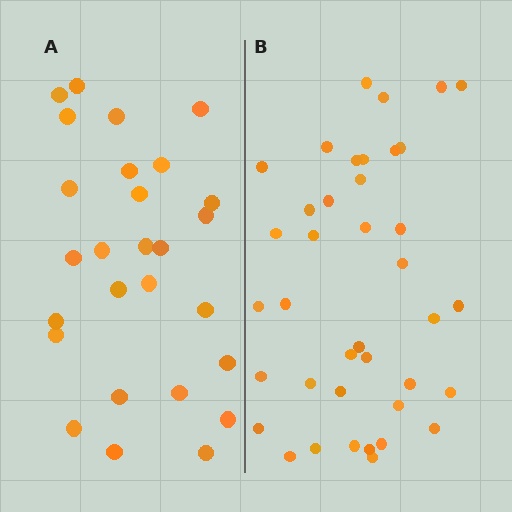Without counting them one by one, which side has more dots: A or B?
Region B (the right region) has more dots.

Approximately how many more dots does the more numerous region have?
Region B has roughly 12 or so more dots than region A.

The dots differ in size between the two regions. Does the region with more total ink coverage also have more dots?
No. Region A has more total ink coverage because its dots are larger, but region B actually contains more individual dots. Total area can be misleading — the number of items is what matters here.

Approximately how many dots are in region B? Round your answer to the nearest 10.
About 40 dots. (The exact count is 39, which rounds to 40.)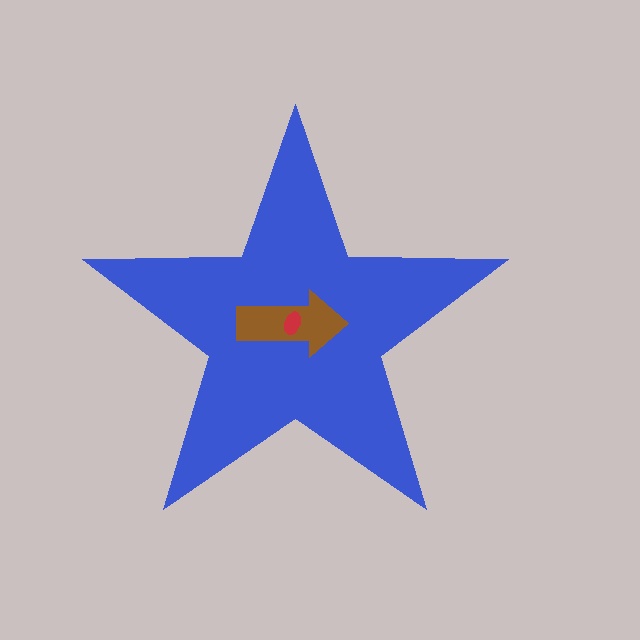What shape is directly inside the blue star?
The brown arrow.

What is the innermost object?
The red ellipse.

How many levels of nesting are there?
3.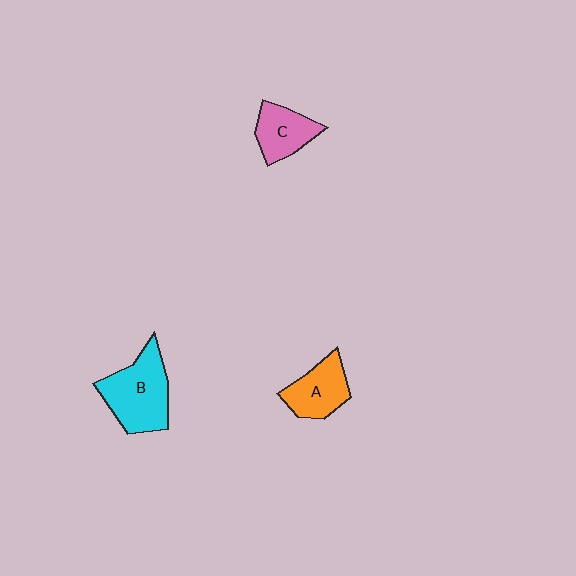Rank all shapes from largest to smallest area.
From largest to smallest: B (cyan), A (orange), C (pink).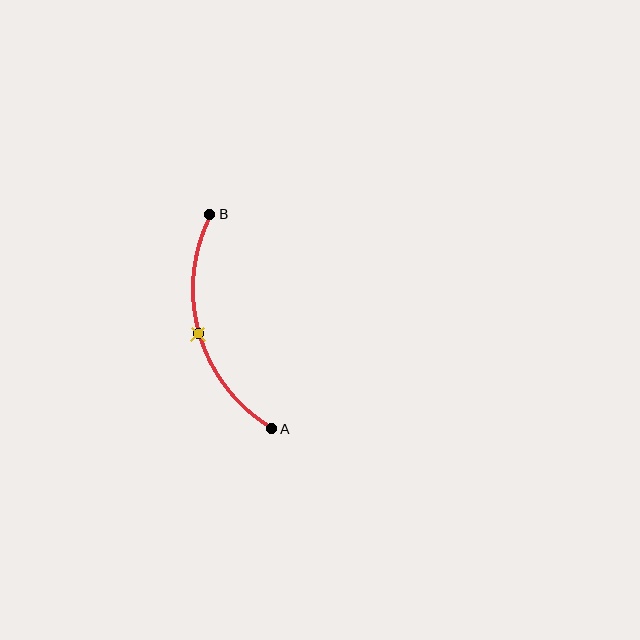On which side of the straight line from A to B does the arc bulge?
The arc bulges to the left of the straight line connecting A and B.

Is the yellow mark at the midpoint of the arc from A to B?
Yes. The yellow mark lies on the arc at equal arc-length from both A and B — it is the arc midpoint.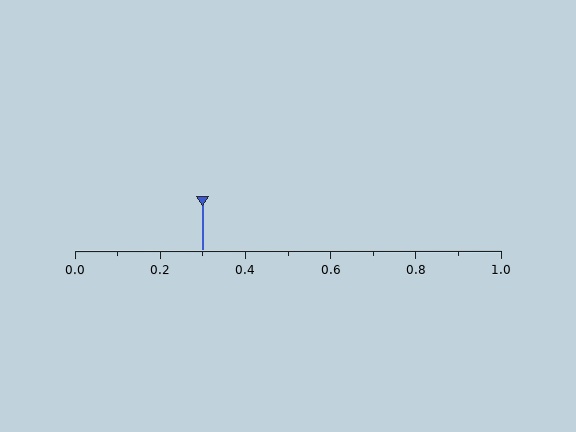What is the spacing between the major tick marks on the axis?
The major ticks are spaced 0.2 apart.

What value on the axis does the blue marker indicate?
The marker indicates approximately 0.3.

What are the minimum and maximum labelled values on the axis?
The axis runs from 0.0 to 1.0.